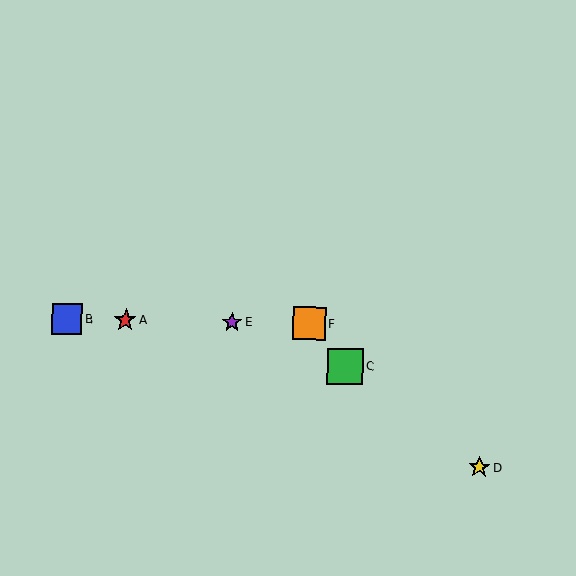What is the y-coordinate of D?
Object D is at y≈467.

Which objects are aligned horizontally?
Objects A, B, E, F are aligned horizontally.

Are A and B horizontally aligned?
Yes, both are at y≈320.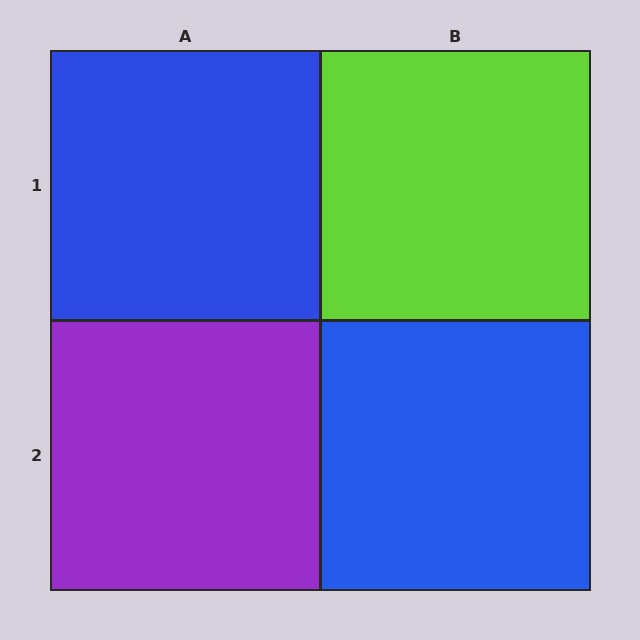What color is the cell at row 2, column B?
Blue.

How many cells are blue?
2 cells are blue.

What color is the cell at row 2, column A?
Purple.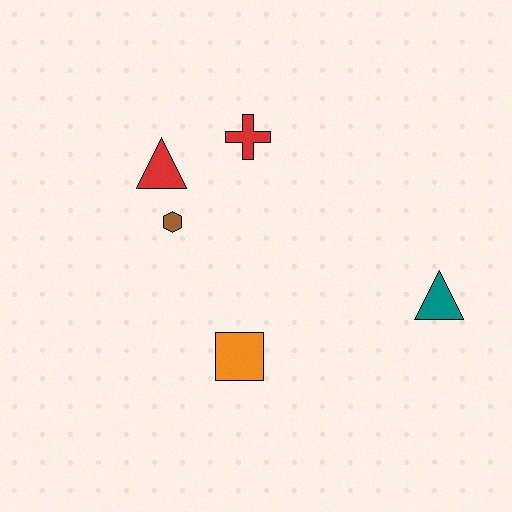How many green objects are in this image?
There are no green objects.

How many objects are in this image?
There are 5 objects.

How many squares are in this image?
There is 1 square.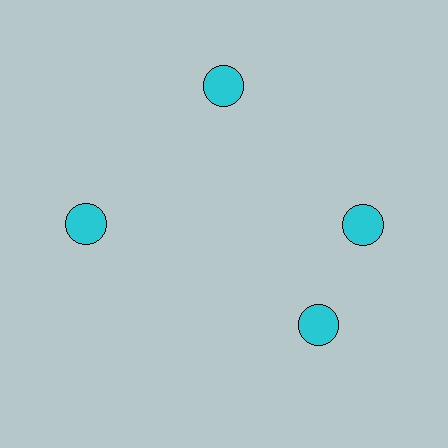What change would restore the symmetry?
The symmetry would be restored by rotating it back into even spacing with its neighbors so that all 4 circles sit at equal angles and equal distance from the center.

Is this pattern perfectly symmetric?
No. The 4 cyan circles are arranged in a ring, but one element near the 6 o'clock position is rotated out of alignment along the ring, breaking the 4-fold rotational symmetry.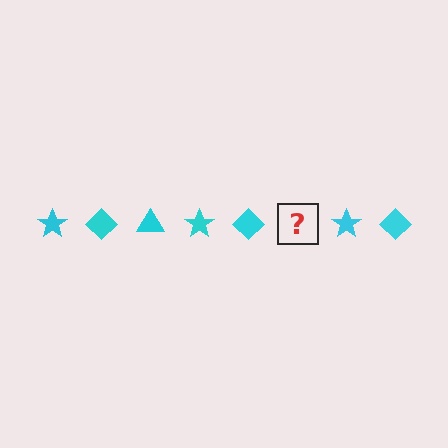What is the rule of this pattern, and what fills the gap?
The rule is that the pattern cycles through star, diamond, triangle shapes in cyan. The gap should be filled with a cyan triangle.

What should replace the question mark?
The question mark should be replaced with a cyan triangle.